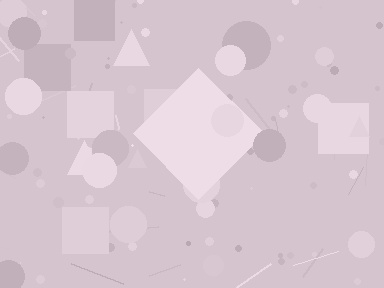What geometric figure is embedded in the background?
A diamond is embedded in the background.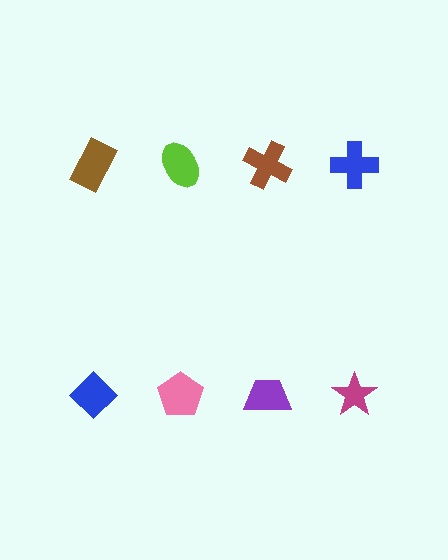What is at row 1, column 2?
A lime ellipse.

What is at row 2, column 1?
A blue diamond.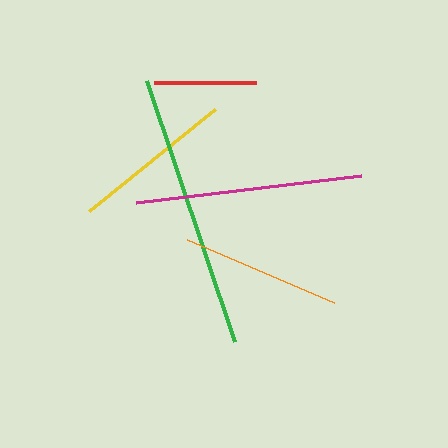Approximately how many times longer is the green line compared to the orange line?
The green line is approximately 1.7 times the length of the orange line.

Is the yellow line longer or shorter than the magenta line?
The magenta line is longer than the yellow line.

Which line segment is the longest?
The green line is the longest at approximately 275 pixels.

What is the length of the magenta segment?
The magenta segment is approximately 227 pixels long.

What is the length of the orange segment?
The orange segment is approximately 160 pixels long.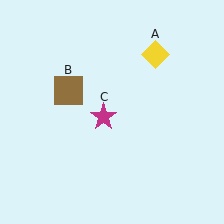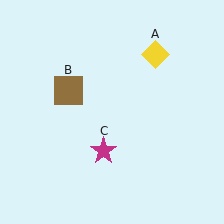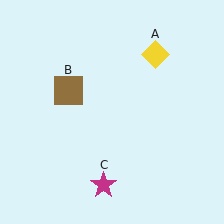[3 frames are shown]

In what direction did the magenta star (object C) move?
The magenta star (object C) moved down.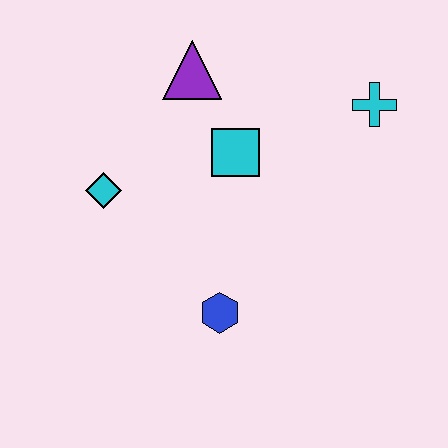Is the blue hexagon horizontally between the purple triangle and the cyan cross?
Yes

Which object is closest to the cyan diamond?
The cyan square is closest to the cyan diamond.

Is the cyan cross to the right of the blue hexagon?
Yes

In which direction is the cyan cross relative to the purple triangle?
The cyan cross is to the right of the purple triangle.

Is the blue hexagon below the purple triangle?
Yes